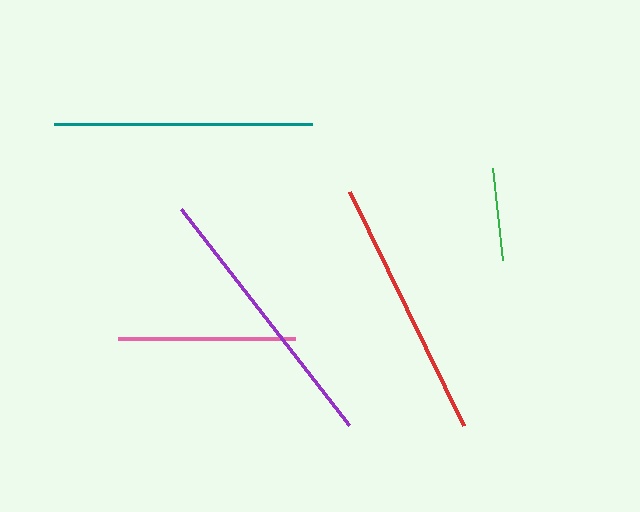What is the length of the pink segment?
The pink segment is approximately 177 pixels long.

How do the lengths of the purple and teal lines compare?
The purple and teal lines are approximately the same length.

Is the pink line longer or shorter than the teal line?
The teal line is longer than the pink line.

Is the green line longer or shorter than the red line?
The red line is longer than the green line.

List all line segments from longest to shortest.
From longest to shortest: purple, red, teal, pink, green.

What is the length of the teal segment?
The teal segment is approximately 258 pixels long.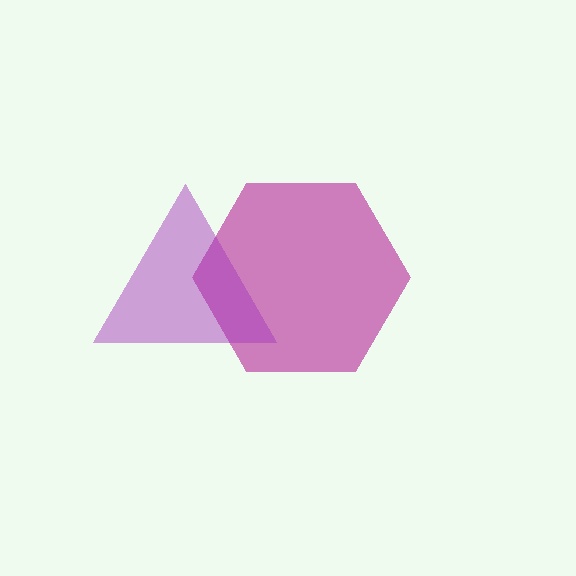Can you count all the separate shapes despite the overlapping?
Yes, there are 2 separate shapes.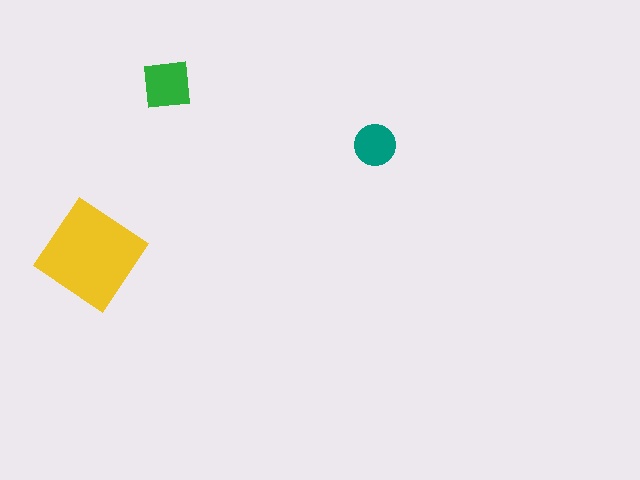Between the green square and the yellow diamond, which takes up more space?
The yellow diamond.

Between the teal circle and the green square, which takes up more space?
The green square.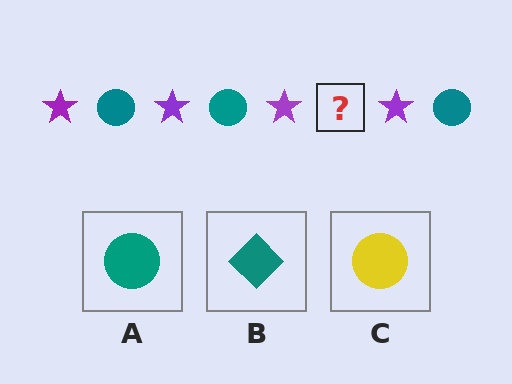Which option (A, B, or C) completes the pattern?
A.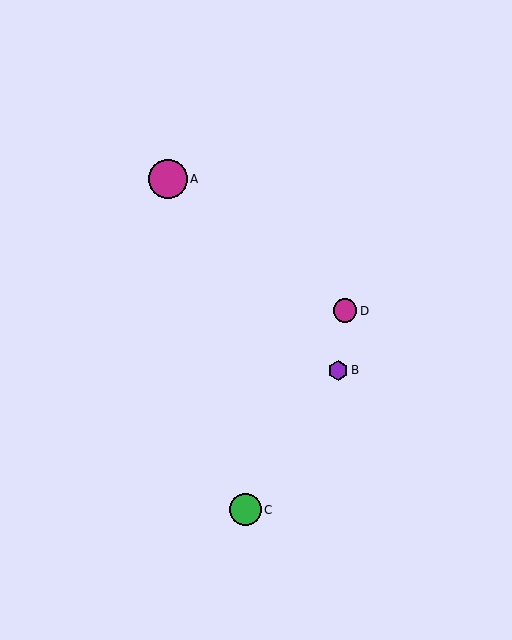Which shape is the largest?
The magenta circle (labeled A) is the largest.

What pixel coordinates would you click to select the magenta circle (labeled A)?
Click at (168, 179) to select the magenta circle A.